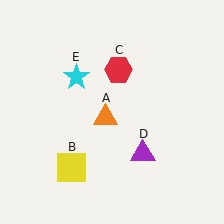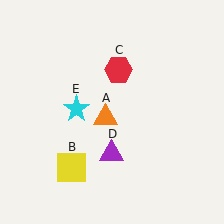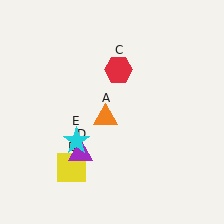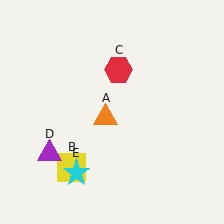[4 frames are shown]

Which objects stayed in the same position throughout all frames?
Orange triangle (object A) and yellow square (object B) and red hexagon (object C) remained stationary.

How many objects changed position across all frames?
2 objects changed position: purple triangle (object D), cyan star (object E).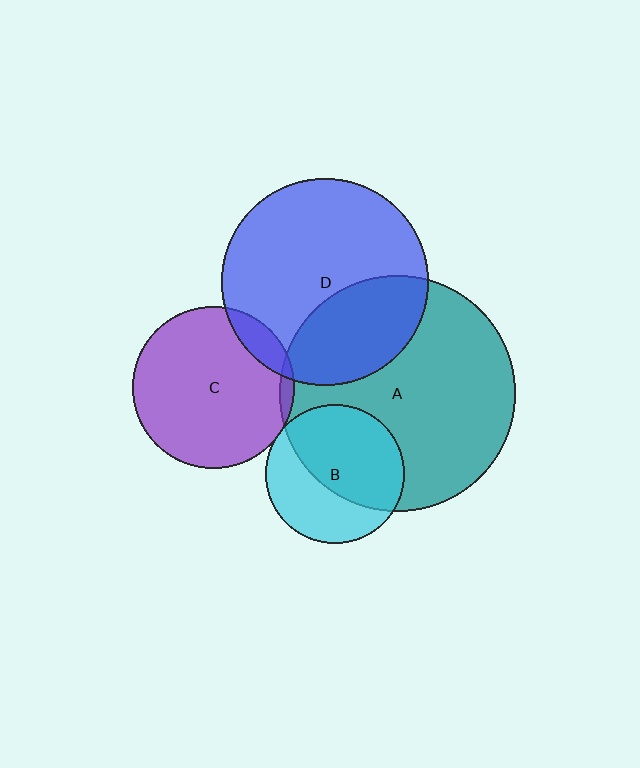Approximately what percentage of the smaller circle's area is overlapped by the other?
Approximately 5%.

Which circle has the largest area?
Circle A (teal).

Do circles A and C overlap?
Yes.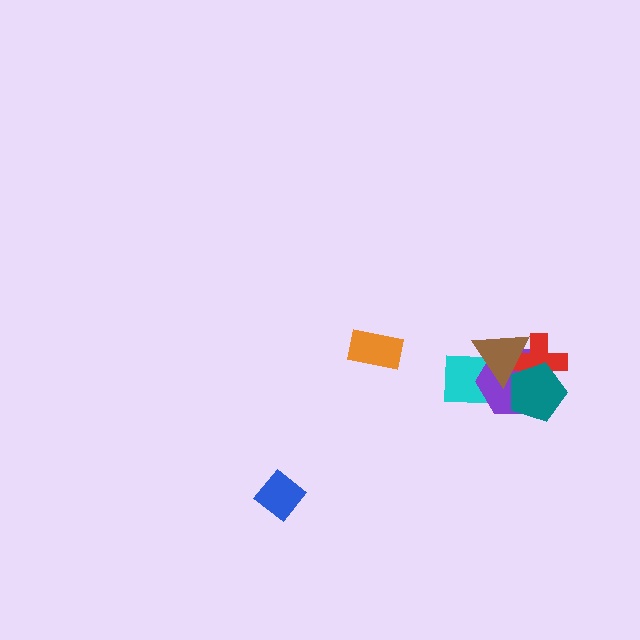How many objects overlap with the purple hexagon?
4 objects overlap with the purple hexagon.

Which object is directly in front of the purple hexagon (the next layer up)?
The red cross is directly in front of the purple hexagon.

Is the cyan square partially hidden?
Yes, it is partially covered by another shape.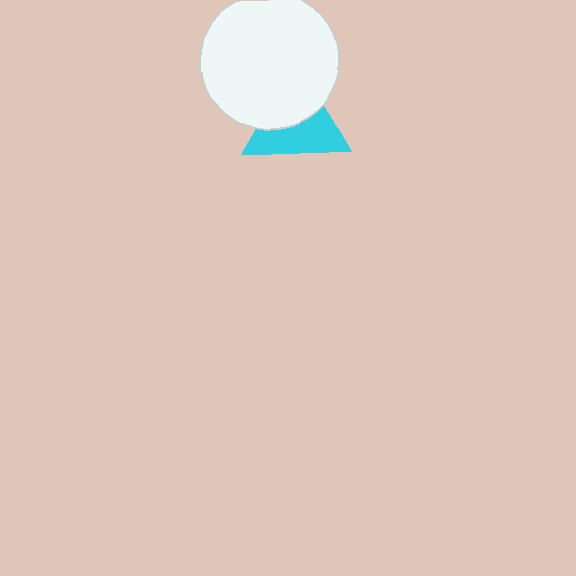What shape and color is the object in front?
The object in front is a white circle.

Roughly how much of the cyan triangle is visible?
About half of it is visible (roughly 53%).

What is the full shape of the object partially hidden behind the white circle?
The partially hidden object is a cyan triangle.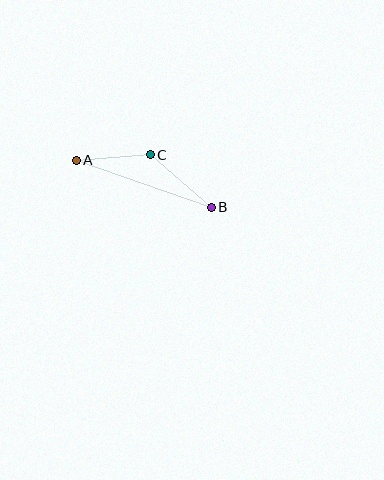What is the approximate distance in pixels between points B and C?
The distance between B and C is approximately 81 pixels.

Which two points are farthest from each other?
Points A and B are farthest from each other.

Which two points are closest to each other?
Points A and C are closest to each other.